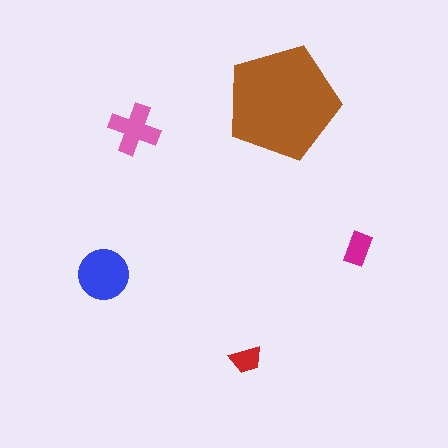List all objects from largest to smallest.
The brown pentagon, the blue circle, the pink cross, the magenta rectangle, the red trapezoid.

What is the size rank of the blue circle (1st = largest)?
2nd.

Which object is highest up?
The brown pentagon is topmost.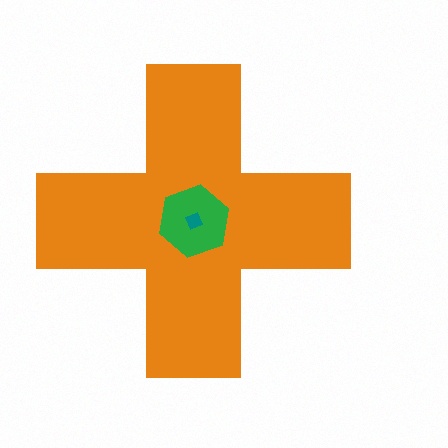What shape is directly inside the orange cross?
The green hexagon.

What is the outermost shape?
The orange cross.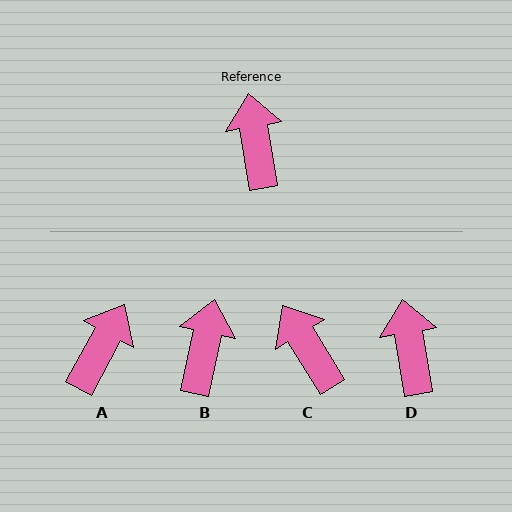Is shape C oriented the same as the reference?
No, it is off by about 22 degrees.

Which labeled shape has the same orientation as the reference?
D.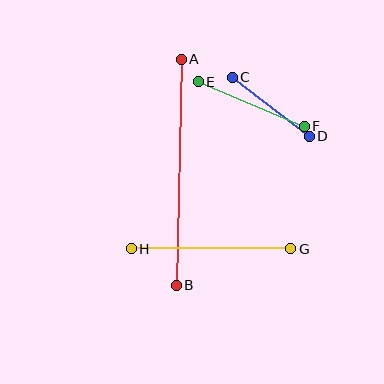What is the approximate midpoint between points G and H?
The midpoint is at approximately (211, 249) pixels.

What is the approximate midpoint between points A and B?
The midpoint is at approximately (179, 172) pixels.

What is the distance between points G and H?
The distance is approximately 160 pixels.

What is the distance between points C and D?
The distance is approximately 97 pixels.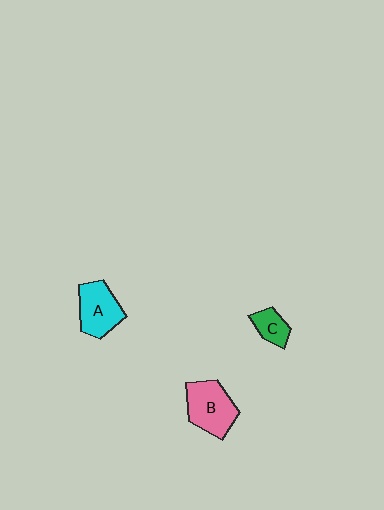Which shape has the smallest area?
Shape C (green).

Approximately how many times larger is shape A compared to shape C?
Approximately 1.9 times.